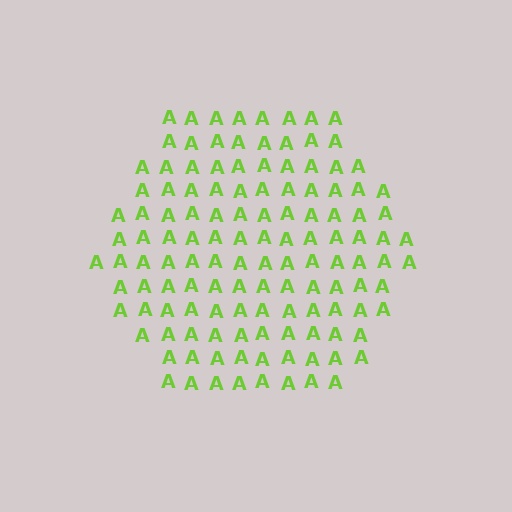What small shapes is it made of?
It is made of small letter A's.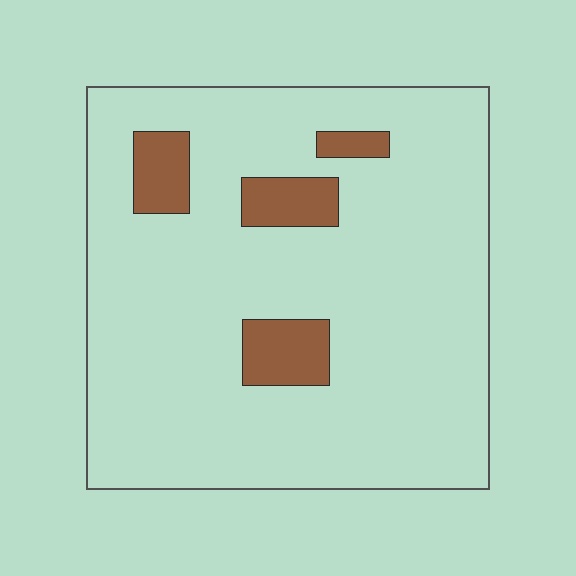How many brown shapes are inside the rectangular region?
4.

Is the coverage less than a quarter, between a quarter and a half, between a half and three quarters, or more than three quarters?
Less than a quarter.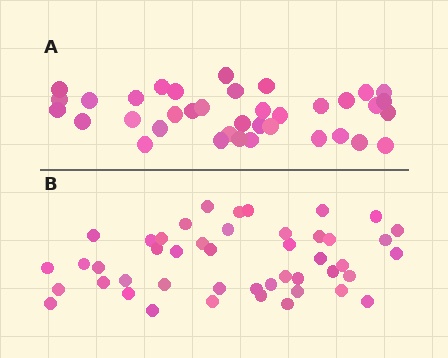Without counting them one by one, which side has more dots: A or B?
Region B (the bottom region) has more dots.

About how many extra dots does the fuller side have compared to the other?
Region B has roughly 8 or so more dots than region A.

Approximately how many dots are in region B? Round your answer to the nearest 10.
About 50 dots. (The exact count is 46, which rounds to 50.)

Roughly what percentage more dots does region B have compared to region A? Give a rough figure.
About 25% more.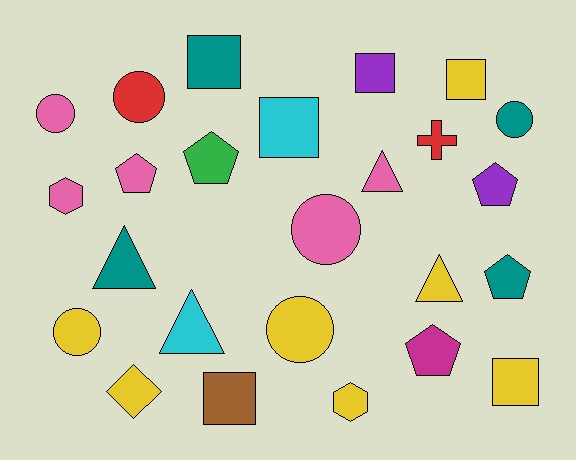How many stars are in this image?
There are no stars.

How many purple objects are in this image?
There are 2 purple objects.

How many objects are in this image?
There are 25 objects.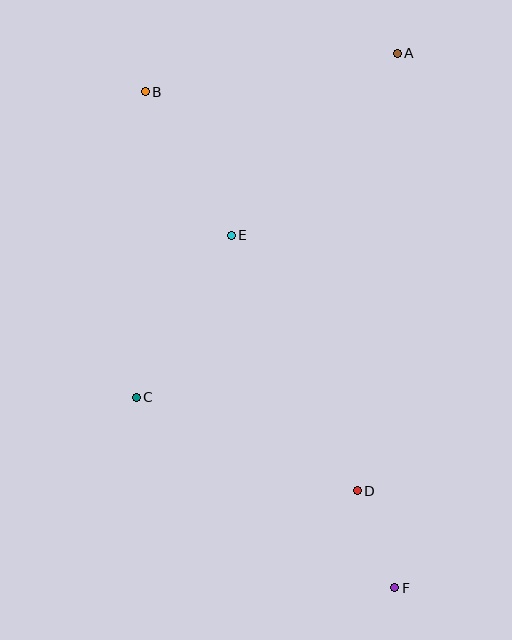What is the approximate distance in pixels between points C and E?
The distance between C and E is approximately 188 pixels.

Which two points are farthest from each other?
Points B and F are farthest from each other.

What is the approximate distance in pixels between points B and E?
The distance between B and E is approximately 168 pixels.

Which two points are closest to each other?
Points D and F are closest to each other.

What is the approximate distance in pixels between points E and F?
The distance between E and F is approximately 388 pixels.